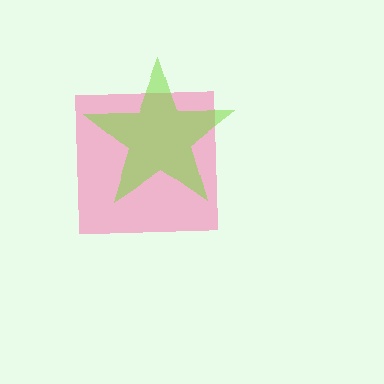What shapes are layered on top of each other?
The layered shapes are: a pink square, a lime star.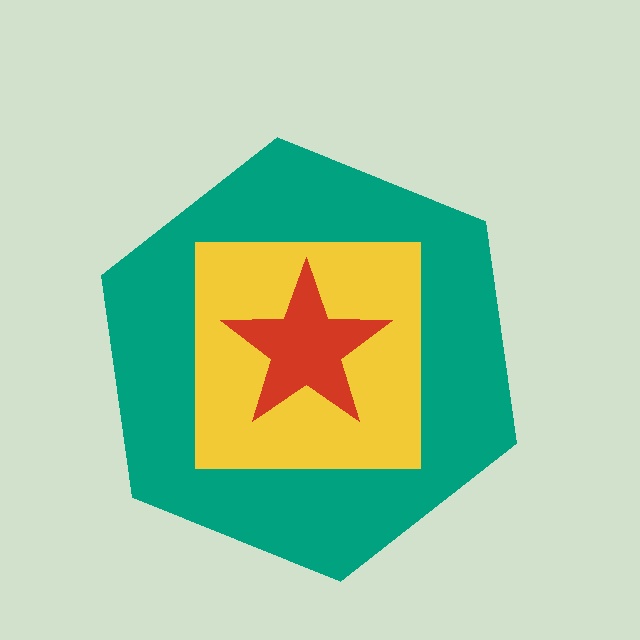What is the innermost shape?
The red star.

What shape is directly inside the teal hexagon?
The yellow square.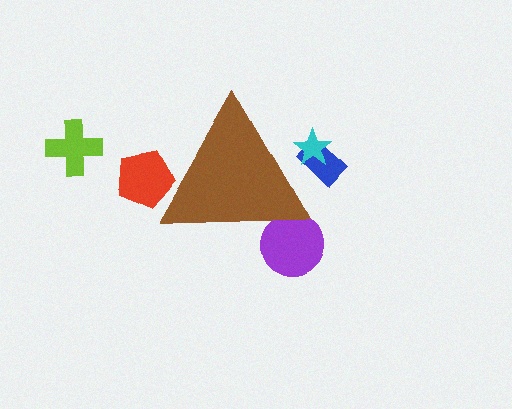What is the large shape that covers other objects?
A brown triangle.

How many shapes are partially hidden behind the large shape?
4 shapes are partially hidden.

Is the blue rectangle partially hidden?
Yes, the blue rectangle is partially hidden behind the brown triangle.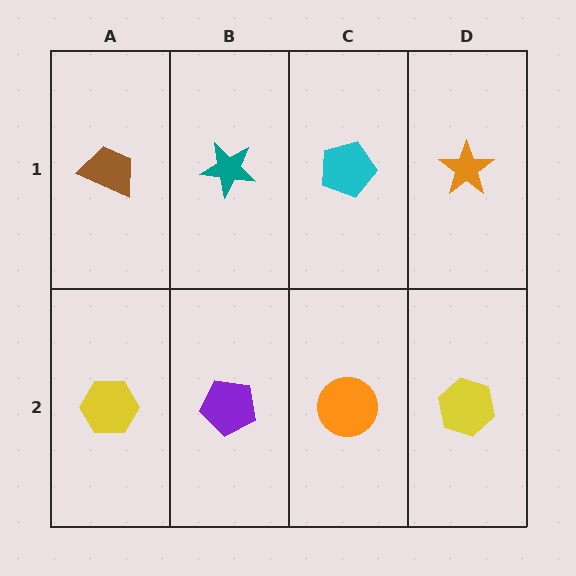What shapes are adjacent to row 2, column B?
A teal star (row 1, column B), a yellow hexagon (row 2, column A), an orange circle (row 2, column C).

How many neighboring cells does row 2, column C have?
3.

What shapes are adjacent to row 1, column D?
A yellow hexagon (row 2, column D), a cyan pentagon (row 1, column C).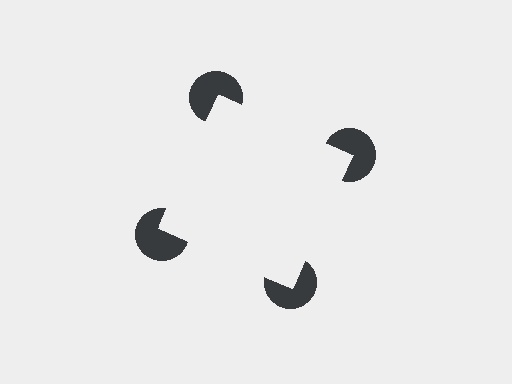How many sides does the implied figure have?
4 sides.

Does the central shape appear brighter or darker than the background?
It typically appears slightly brighter than the background, even though no actual brightness change is drawn.